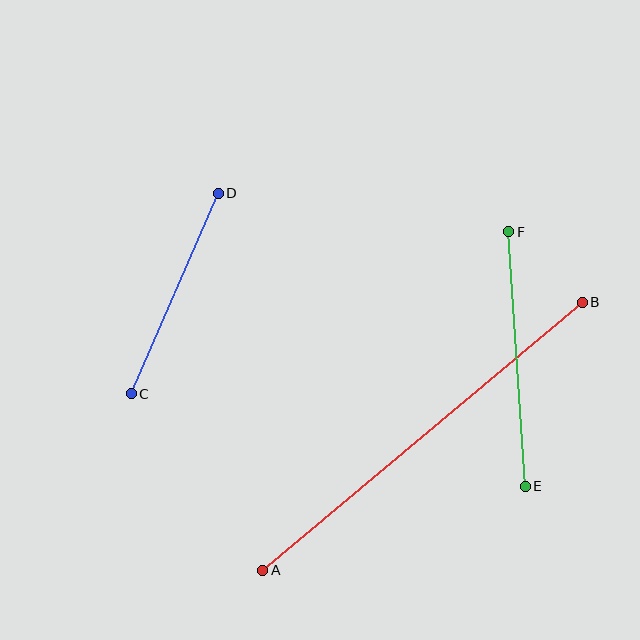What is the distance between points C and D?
The distance is approximately 218 pixels.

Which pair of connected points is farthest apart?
Points A and B are farthest apart.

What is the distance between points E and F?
The distance is approximately 255 pixels.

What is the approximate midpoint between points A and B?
The midpoint is at approximately (422, 436) pixels.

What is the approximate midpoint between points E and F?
The midpoint is at approximately (517, 359) pixels.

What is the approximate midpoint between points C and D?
The midpoint is at approximately (175, 294) pixels.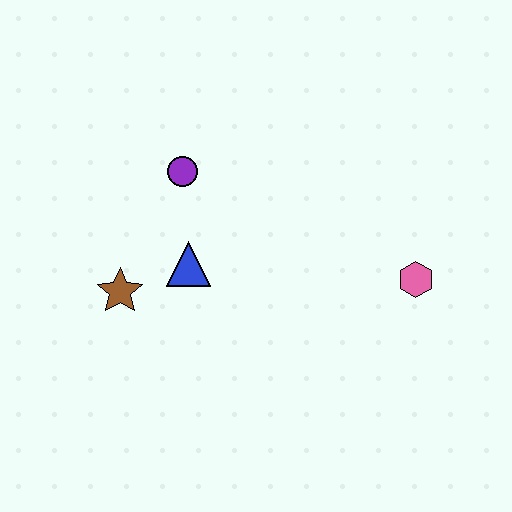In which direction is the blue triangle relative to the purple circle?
The blue triangle is below the purple circle.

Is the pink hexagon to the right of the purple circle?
Yes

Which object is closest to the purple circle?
The blue triangle is closest to the purple circle.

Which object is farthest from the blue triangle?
The pink hexagon is farthest from the blue triangle.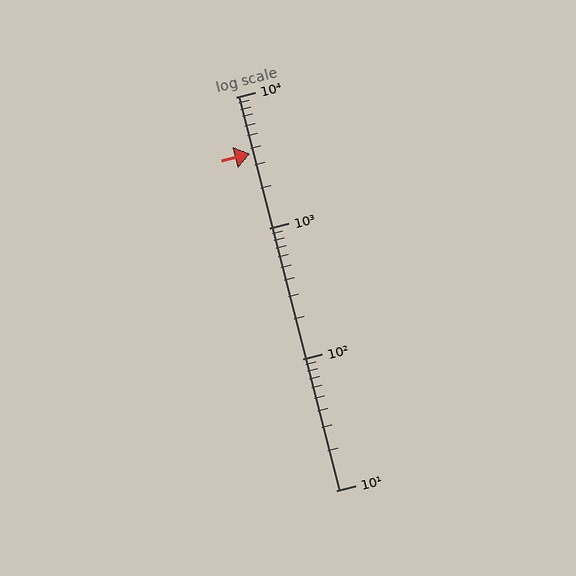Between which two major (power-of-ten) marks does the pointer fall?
The pointer is between 1000 and 10000.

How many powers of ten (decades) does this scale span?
The scale spans 3 decades, from 10 to 10000.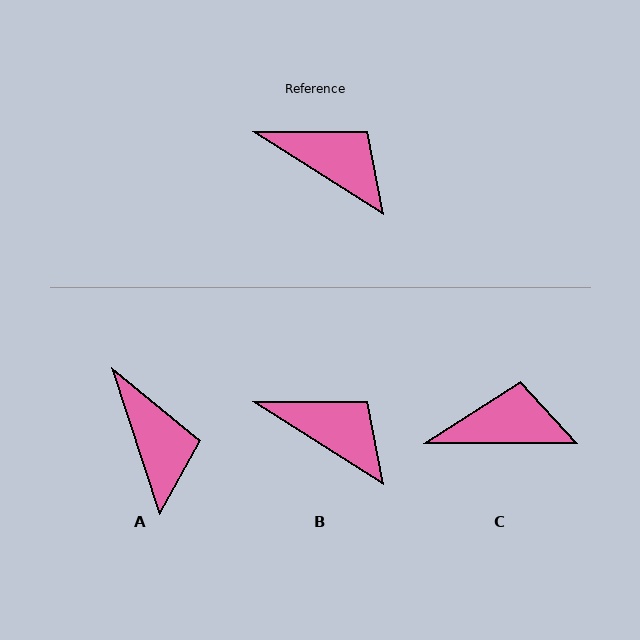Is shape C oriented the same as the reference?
No, it is off by about 32 degrees.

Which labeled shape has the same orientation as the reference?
B.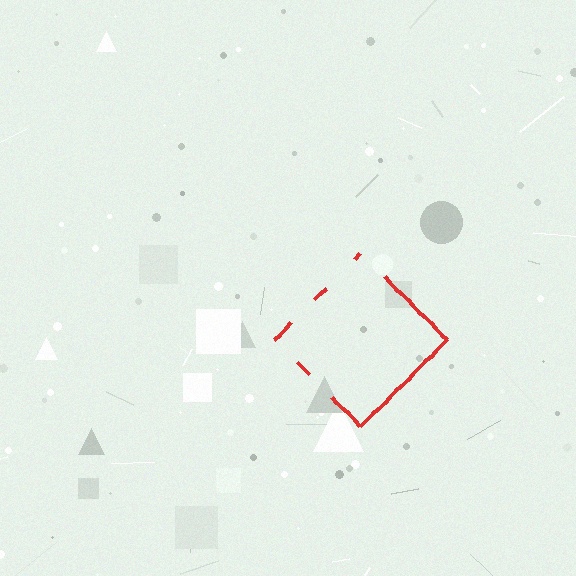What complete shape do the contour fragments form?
The contour fragments form a diamond.